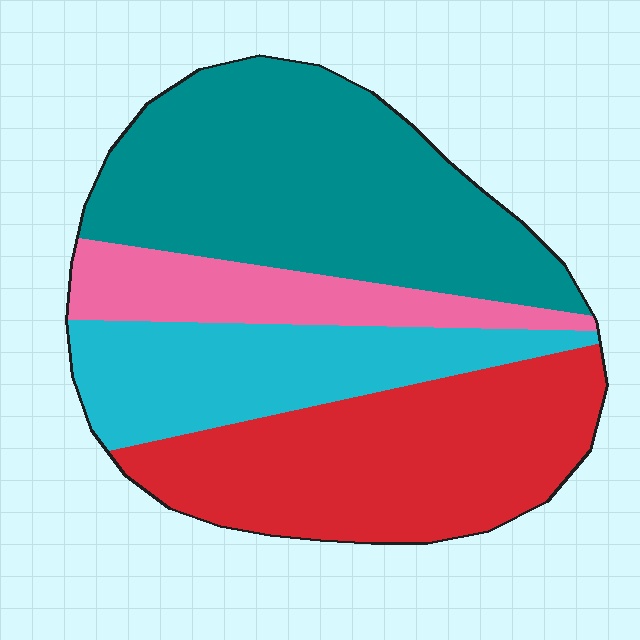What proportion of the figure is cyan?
Cyan takes up less than a quarter of the figure.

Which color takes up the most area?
Teal, at roughly 35%.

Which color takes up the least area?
Pink, at roughly 15%.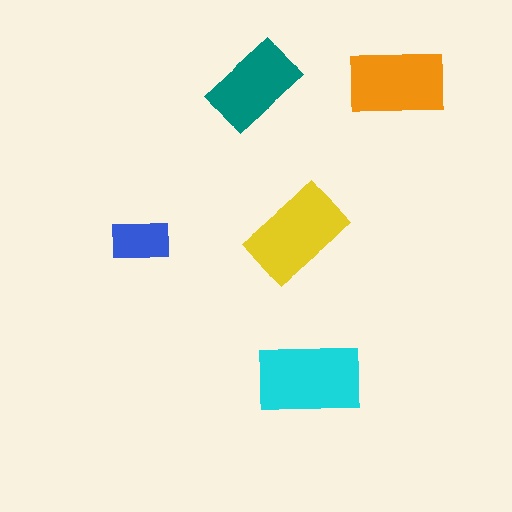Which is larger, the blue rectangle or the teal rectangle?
The teal one.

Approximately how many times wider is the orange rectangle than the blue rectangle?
About 1.5 times wider.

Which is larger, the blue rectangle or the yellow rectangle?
The yellow one.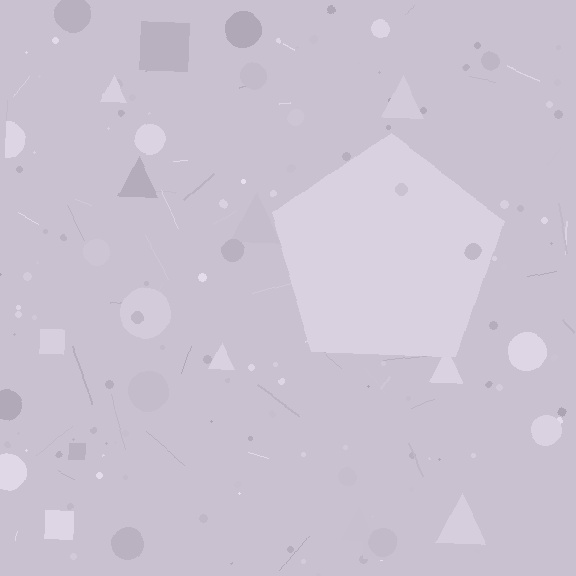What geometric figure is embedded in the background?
A pentagon is embedded in the background.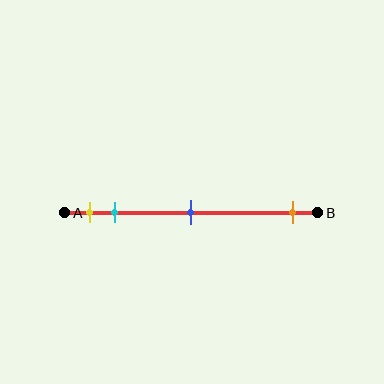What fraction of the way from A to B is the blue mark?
The blue mark is approximately 50% (0.5) of the way from A to B.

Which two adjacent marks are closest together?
The yellow and cyan marks are the closest adjacent pair.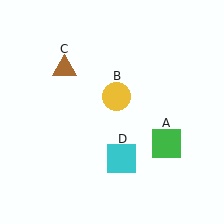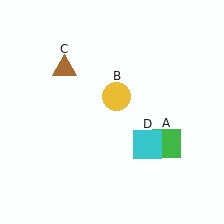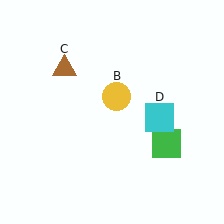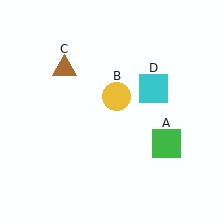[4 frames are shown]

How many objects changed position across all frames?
1 object changed position: cyan square (object D).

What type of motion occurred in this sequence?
The cyan square (object D) rotated counterclockwise around the center of the scene.